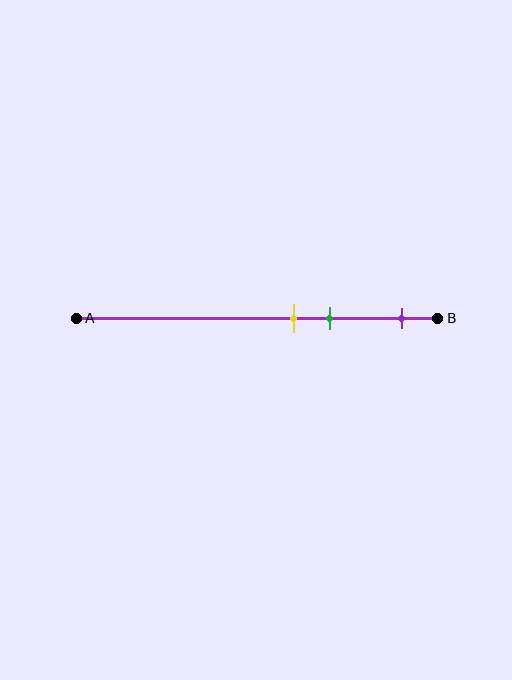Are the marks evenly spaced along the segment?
No, the marks are not evenly spaced.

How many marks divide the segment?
There are 3 marks dividing the segment.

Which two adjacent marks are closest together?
The yellow and green marks are the closest adjacent pair.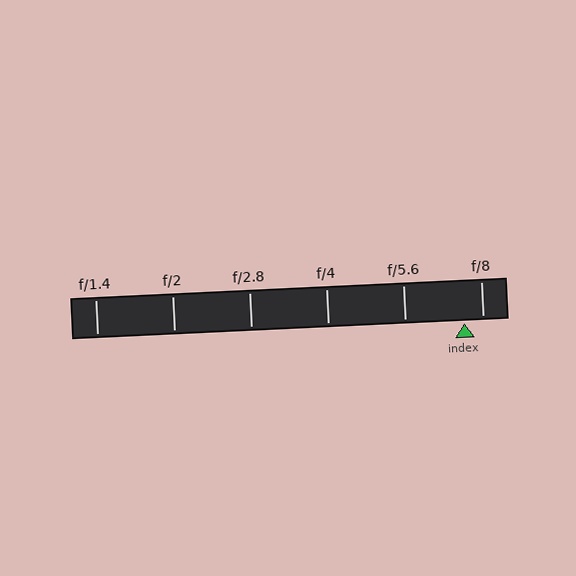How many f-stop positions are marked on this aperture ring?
There are 6 f-stop positions marked.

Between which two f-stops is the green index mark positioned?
The index mark is between f/5.6 and f/8.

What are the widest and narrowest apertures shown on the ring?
The widest aperture shown is f/1.4 and the narrowest is f/8.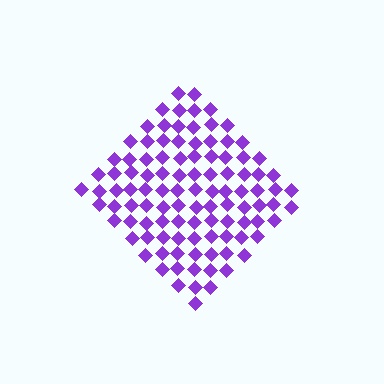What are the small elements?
The small elements are diamonds.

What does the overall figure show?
The overall figure shows a diamond.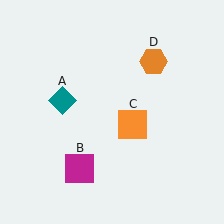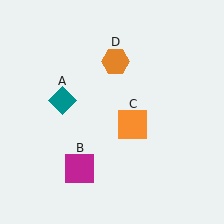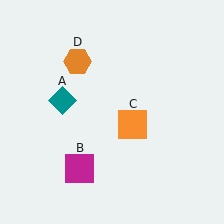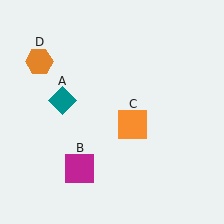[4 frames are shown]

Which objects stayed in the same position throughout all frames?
Teal diamond (object A) and magenta square (object B) and orange square (object C) remained stationary.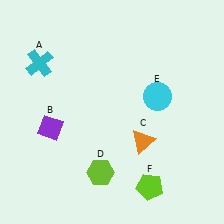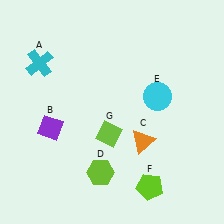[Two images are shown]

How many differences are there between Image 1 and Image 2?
There is 1 difference between the two images.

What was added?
A lime diamond (G) was added in Image 2.